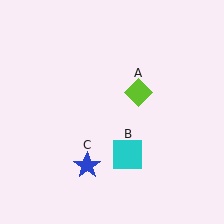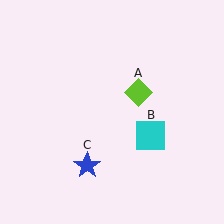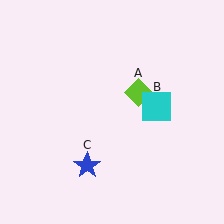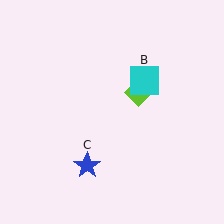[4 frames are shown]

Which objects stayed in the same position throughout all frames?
Lime diamond (object A) and blue star (object C) remained stationary.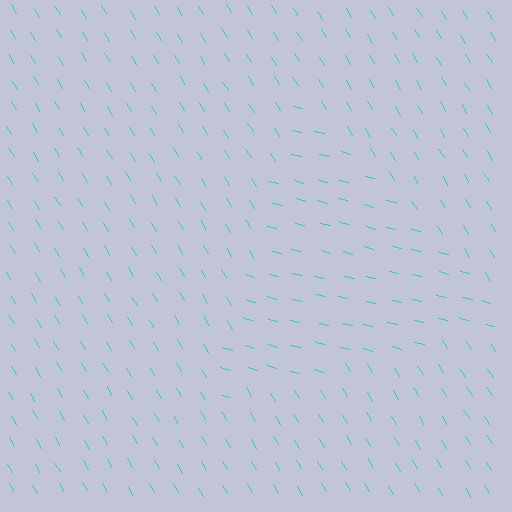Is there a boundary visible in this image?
Yes, there is a texture boundary formed by a change in line orientation.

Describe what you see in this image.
The image is filled with small cyan line segments. A triangle region in the image has lines oriented differently from the surrounding lines, creating a visible texture boundary.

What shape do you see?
I see a triangle.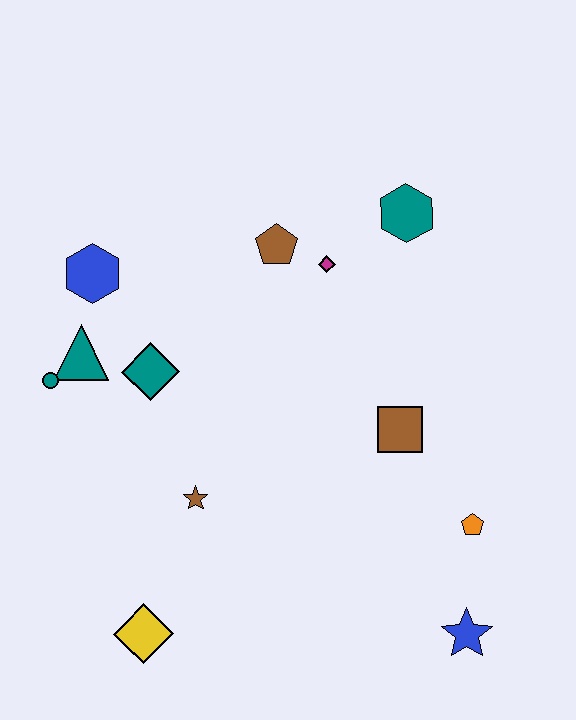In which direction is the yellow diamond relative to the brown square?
The yellow diamond is to the left of the brown square.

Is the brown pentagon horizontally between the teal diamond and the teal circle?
No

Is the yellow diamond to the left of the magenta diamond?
Yes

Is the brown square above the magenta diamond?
No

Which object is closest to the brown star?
The teal diamond is closest to the brown star.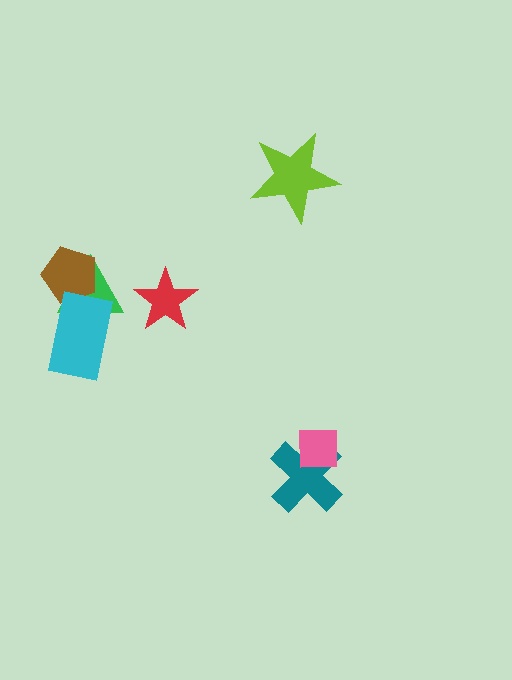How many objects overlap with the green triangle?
2 objects overlap with the green triangle.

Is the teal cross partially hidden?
Yes, it is partially covered by another shape.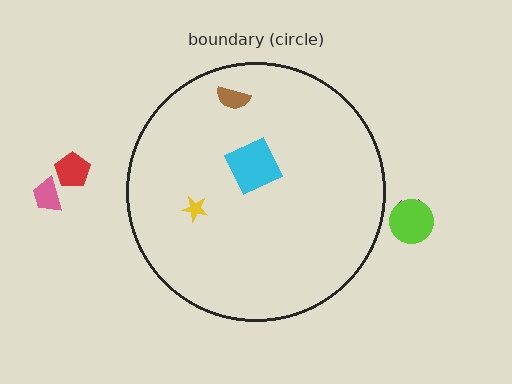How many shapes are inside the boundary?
3 inside, 4 outside.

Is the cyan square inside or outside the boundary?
Inside.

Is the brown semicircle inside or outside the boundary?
Inside.